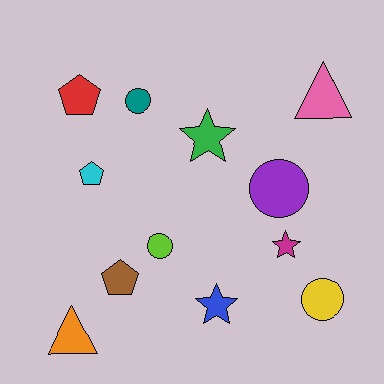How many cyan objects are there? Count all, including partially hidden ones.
There is 1 cyan object.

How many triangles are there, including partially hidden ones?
There are 2 triangles.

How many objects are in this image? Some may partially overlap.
There are 12 objects.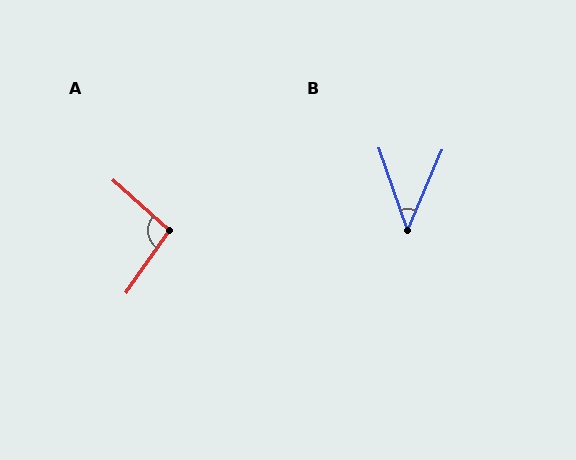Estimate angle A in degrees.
Approximately 97 degrees.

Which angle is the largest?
A, at approximately 97 degrees.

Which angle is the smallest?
B, at approximately 42 degrees.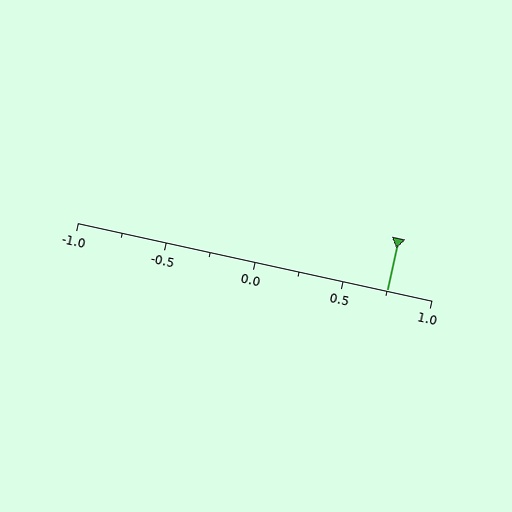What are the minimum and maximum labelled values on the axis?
The axis runs from -1.0 to 1.0.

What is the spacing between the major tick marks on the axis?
The major ticks are spaced 0.5 apart.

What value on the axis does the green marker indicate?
The marker indicates approximately 0.75.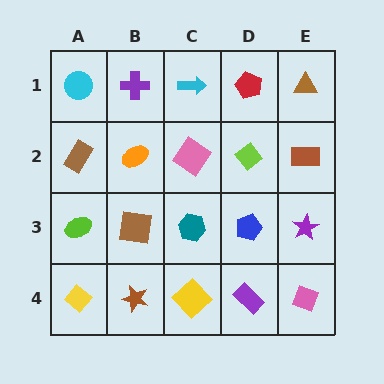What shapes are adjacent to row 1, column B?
An orange ellipse (row 2, column B), a cyan circle (row 1, column A), a cyan arrow (row 1, column C).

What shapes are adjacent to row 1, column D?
A lime diamond (row 2, column D), a cyan arrow (row 1, column C), a brown triangle (row 1, column E).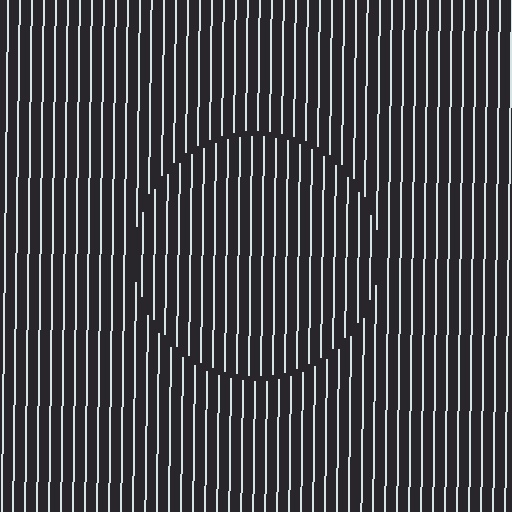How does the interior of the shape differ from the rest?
The interior of the shape contains the same grating, shifted by half a period — the contour is defined by the phase discontinuity where line-ends from the inner and outer gratings abut.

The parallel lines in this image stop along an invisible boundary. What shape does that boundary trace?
An illusory circle. The interior of the shape contains the same grating, shifted by half a period — the contour is defined by the phase discontinuity where line-ends from the inner and outer gratings abut.